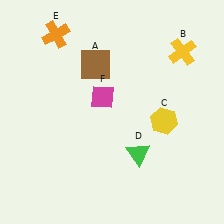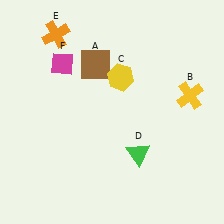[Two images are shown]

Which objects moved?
The objects that moved are: the yellow cross (B), the yellow hexagon (C), the magenta diamond (F).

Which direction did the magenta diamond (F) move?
The magenta diamond (F) moved left.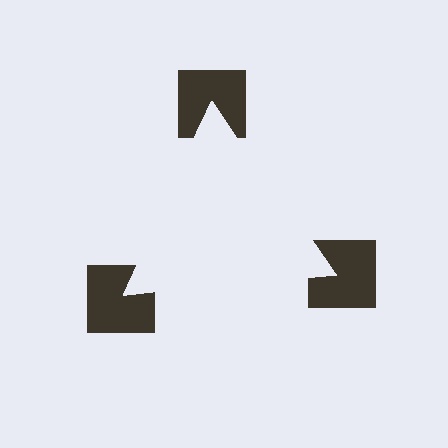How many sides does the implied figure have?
3 sides.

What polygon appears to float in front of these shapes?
An illusory triangle — its edges are inferred from the aligned wedge cuts in the notched squares, not physically drawn.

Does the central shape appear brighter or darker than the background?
It typically appears slightly brighter than the background, even though no actual brightness change is drawn.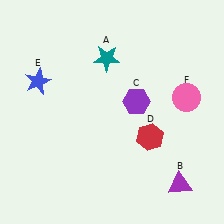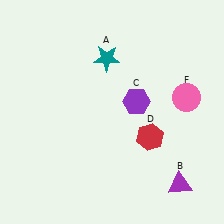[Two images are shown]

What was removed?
The blue star (E) was removed in Image 2.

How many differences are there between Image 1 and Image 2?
There is 1 difference between the two images.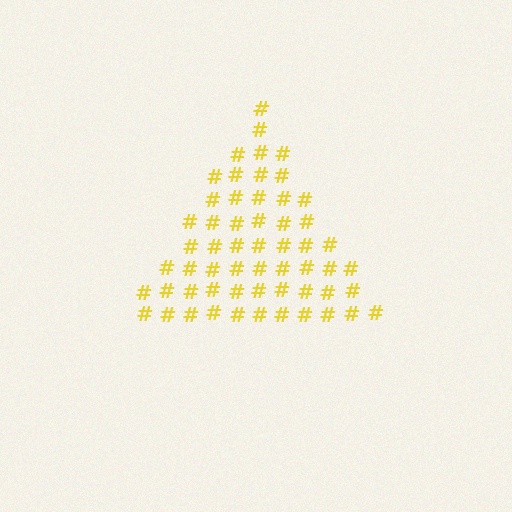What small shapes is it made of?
It is made of small hash symbols.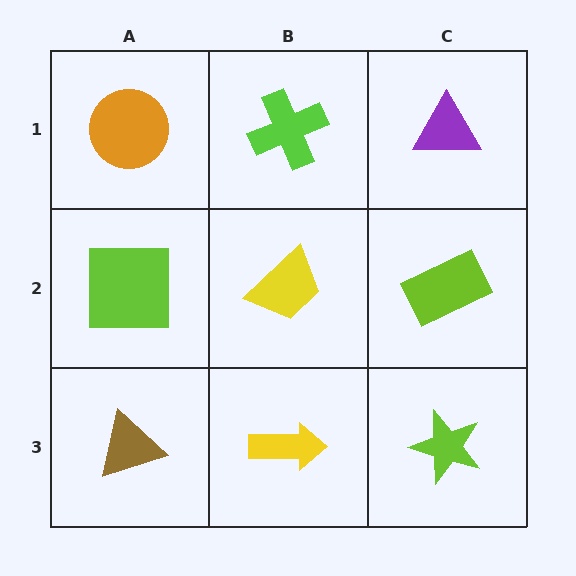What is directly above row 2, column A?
An orange circle.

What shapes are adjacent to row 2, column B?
A lime cross (row 1, column B), a yellow arrow (row 3, column B), a lime square (row 2, column A), a lime rectangle (row 2, column C).